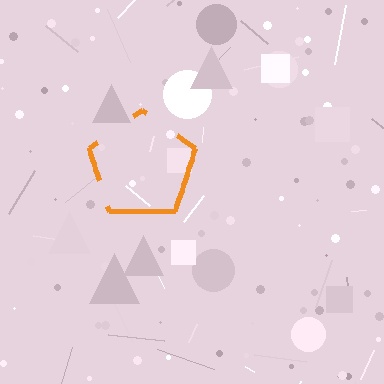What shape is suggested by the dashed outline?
The dashed outline suggests a pentagon.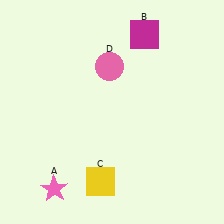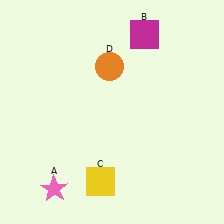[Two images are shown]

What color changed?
The circle (D) changed from pink in Image 1 to orange in Image 2.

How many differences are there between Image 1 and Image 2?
There is 1 difference between the two images.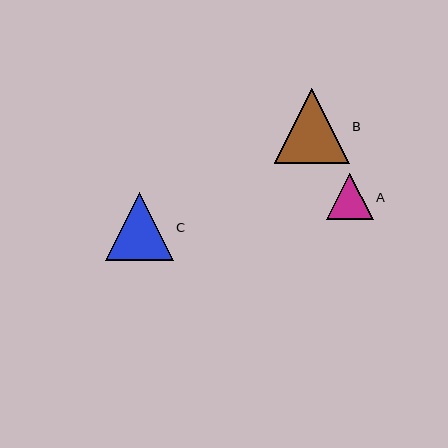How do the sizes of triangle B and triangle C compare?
Triangle B and triangle C are approximately the same size.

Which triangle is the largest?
Triangle B is the largest with a size of approximately 75 pixels.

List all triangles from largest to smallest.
From largest to smallest: B, C, A.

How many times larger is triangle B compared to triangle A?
Triangle B is approximately 1.6 times the size of triangle A.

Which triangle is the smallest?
Triangle A is the smallest with a size of approximately 47 pixels.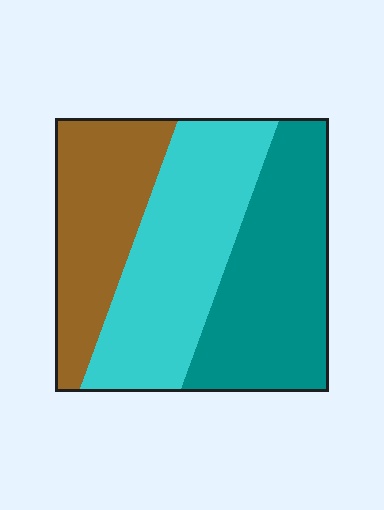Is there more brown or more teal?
Teal.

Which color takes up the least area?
Brown, at roughly 25%.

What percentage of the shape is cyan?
Cyan takes up between a quarter and a half of the shape.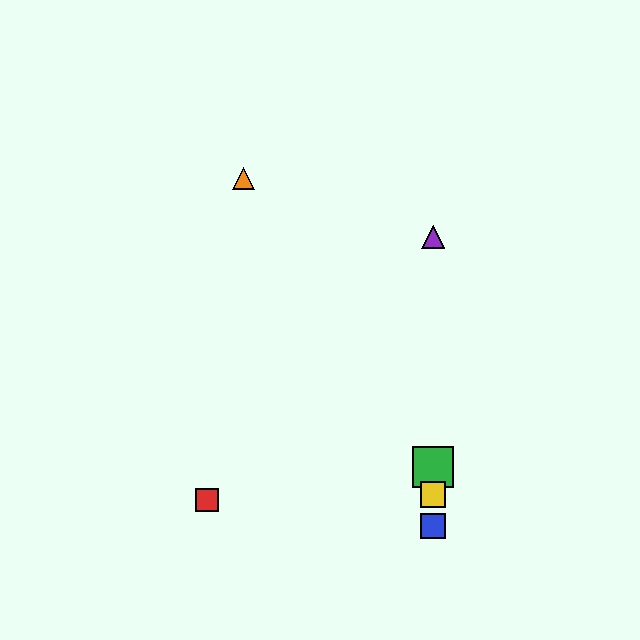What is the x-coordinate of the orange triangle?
The orange triangle is at x≈244.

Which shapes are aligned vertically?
The blue square, the green square, the yellow square, the purple triangle are aligned vertically.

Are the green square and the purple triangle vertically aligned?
Yes, both are at x≈433.